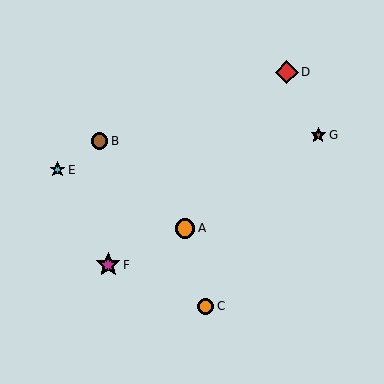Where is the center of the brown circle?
The center of the brown circle is at (99, 141).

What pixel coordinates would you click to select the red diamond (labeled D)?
Click at (287, 72) to select the red diamond D.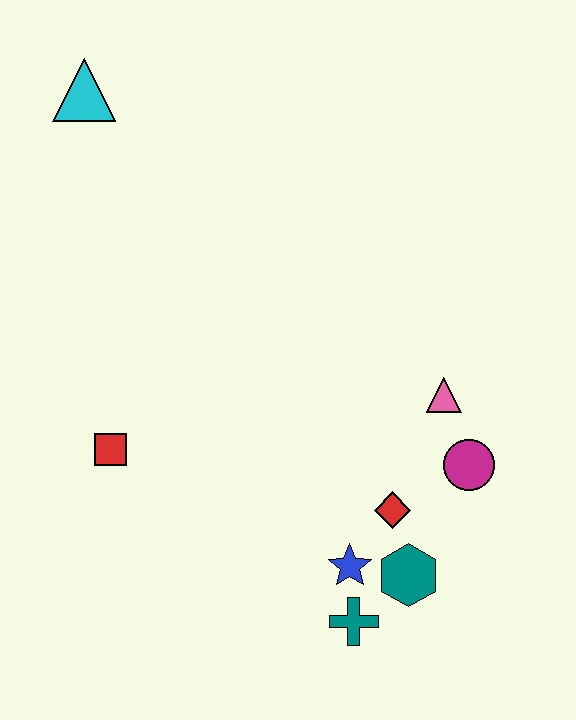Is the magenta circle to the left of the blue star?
No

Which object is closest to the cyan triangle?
The red square is closest to the cyan triangle.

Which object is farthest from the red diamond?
The cyan triangle is farthest from the red diamond.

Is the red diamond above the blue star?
Yes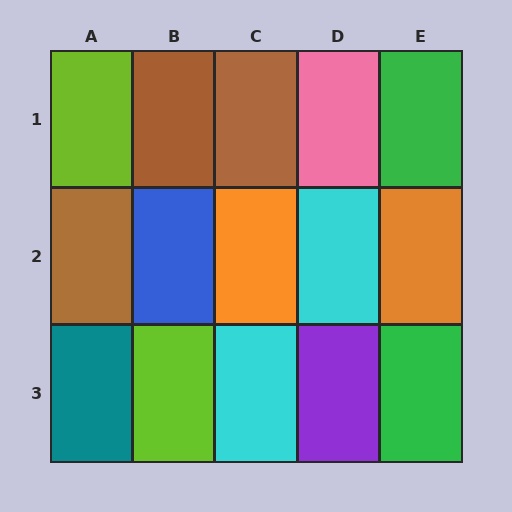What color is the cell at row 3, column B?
Lime.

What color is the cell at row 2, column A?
Brown.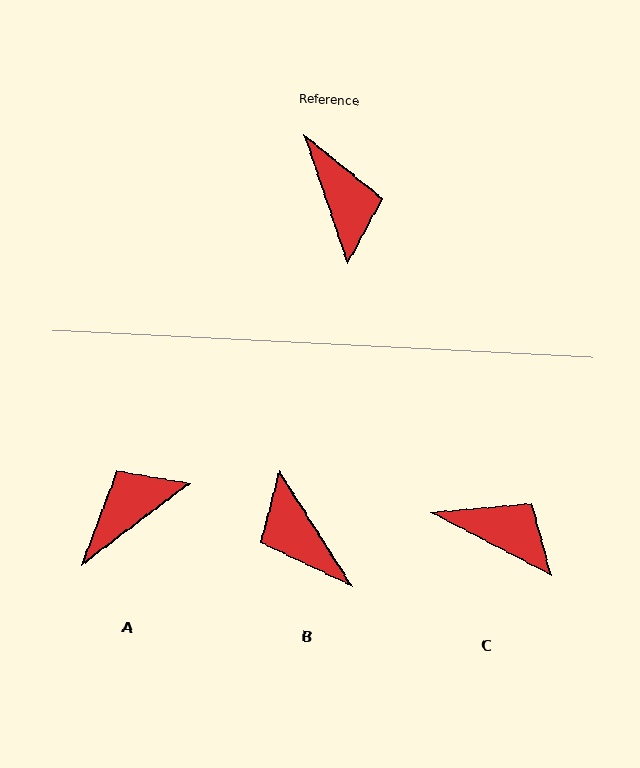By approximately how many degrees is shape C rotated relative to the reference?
Approximately 43 degrees counter-clockwise.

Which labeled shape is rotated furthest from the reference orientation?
B, about 167 degrees away.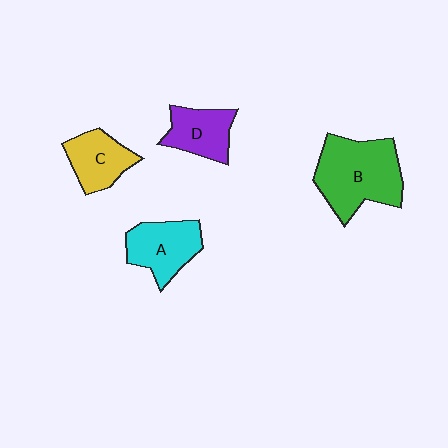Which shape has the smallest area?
Shape D (purple).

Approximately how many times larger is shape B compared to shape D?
Approximately 1.8 times.